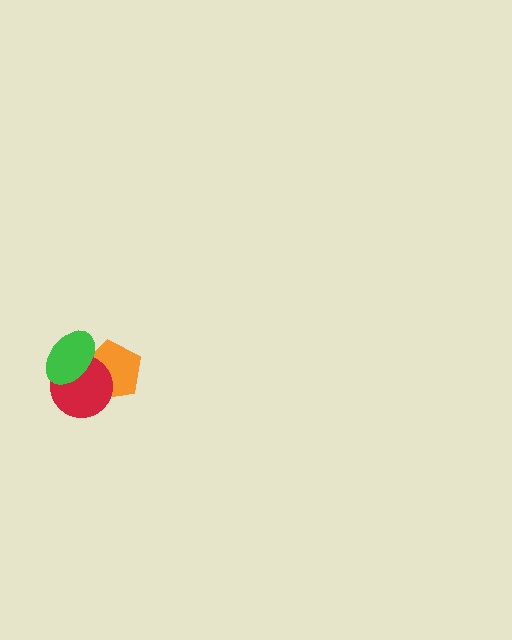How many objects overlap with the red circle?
2 objects overlap with the red circle.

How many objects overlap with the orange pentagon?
2 objects overlap with the orange pentagon.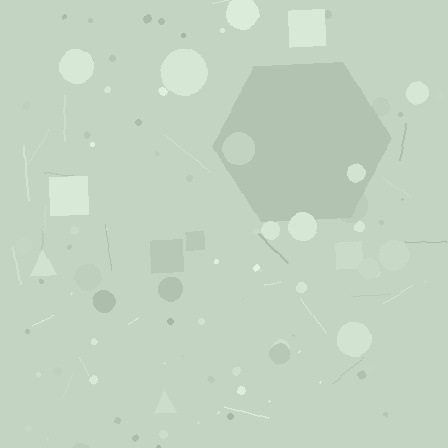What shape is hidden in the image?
A hexagon is hidden in the image.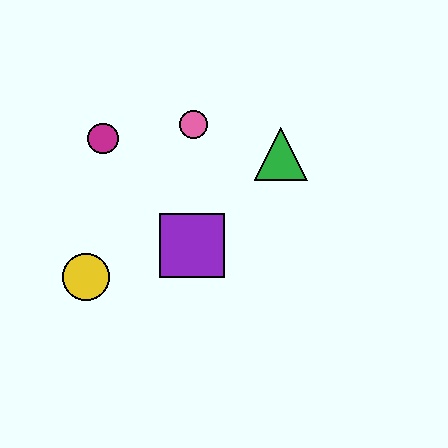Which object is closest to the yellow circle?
The purple square is closest to the yellow circle.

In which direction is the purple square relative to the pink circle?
The purple square is below the pink circle.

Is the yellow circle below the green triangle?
Yes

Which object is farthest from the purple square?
The magenta circle is farthest from the purple square.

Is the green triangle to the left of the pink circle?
No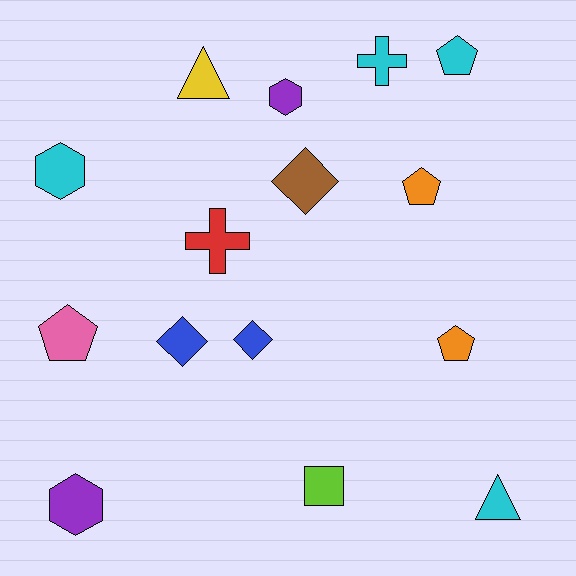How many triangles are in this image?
There are 2 triangles.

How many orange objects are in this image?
There are 2 orange objects.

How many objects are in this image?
There are 15 objects.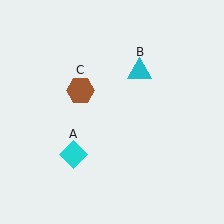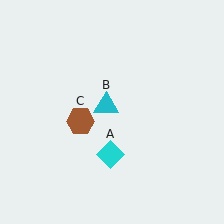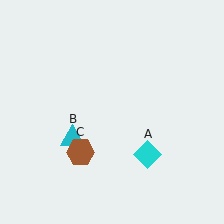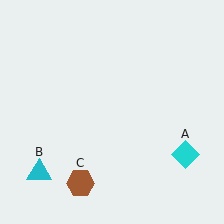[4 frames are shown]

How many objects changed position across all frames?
3 objects changed position: cyan diamond (object A), cyan triangle (object B), brown hexagon (object C).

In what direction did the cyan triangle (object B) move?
The cyan triangle (object B) moved down and to the left.